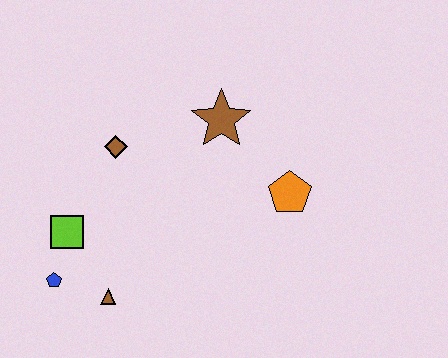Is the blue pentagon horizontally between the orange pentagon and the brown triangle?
No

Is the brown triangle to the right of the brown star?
No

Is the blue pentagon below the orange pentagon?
Yes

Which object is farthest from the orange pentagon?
The blue pentagon is farthest from the orange pentagon.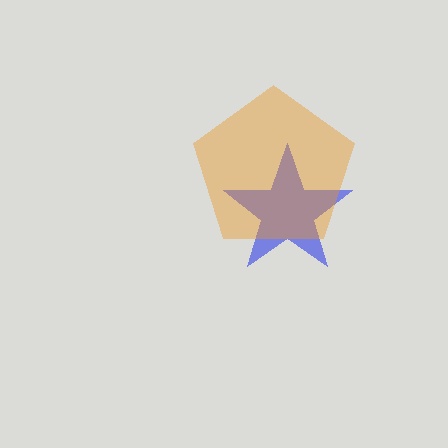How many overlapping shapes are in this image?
There are 2 overlapping shapes in the image.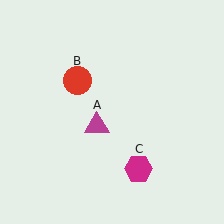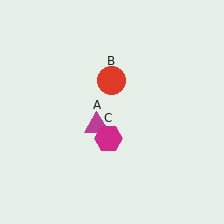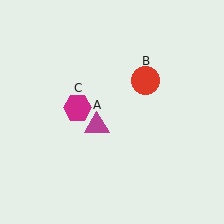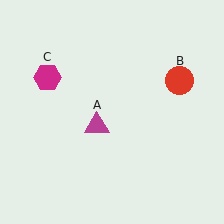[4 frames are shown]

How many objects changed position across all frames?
2 objects changed position: red circle (object B), magenta hexagon (object C).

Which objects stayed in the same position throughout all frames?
Magenta triangle (object A) remained stationary.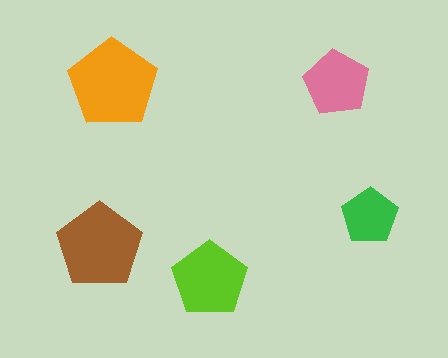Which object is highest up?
The pink pentagon is topmost.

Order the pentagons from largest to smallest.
the orange one, the brown one, the lime one, the pink one, the green one.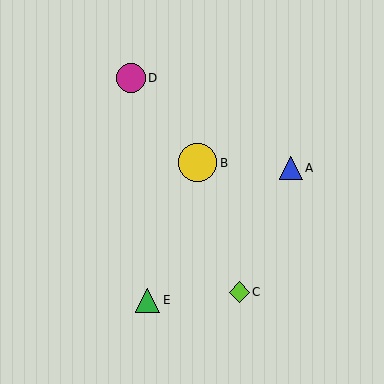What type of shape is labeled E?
Shape E is a green triangle.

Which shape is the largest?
The yellow circle (labeled B) is the largest.